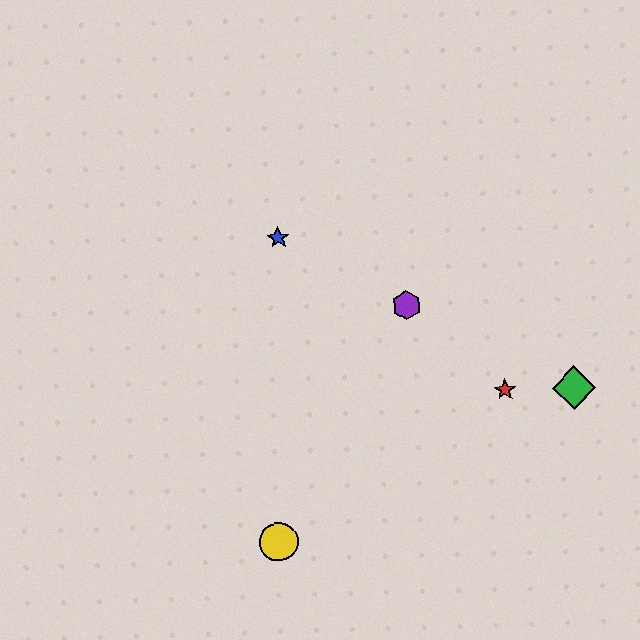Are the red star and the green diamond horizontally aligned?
Yes, both are at y≈390.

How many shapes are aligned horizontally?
2 shapes (the red star, the green diamond) are aligned horizontally.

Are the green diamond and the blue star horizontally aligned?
No, the green diamond is at y≈388 and the blue star is at y≈238.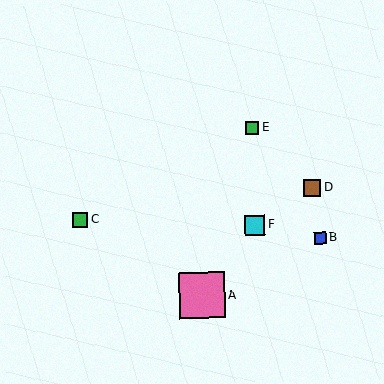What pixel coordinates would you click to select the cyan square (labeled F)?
Click at (255, 225) to select the cyan square F.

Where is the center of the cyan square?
The center of the cyan square is at (255, 225).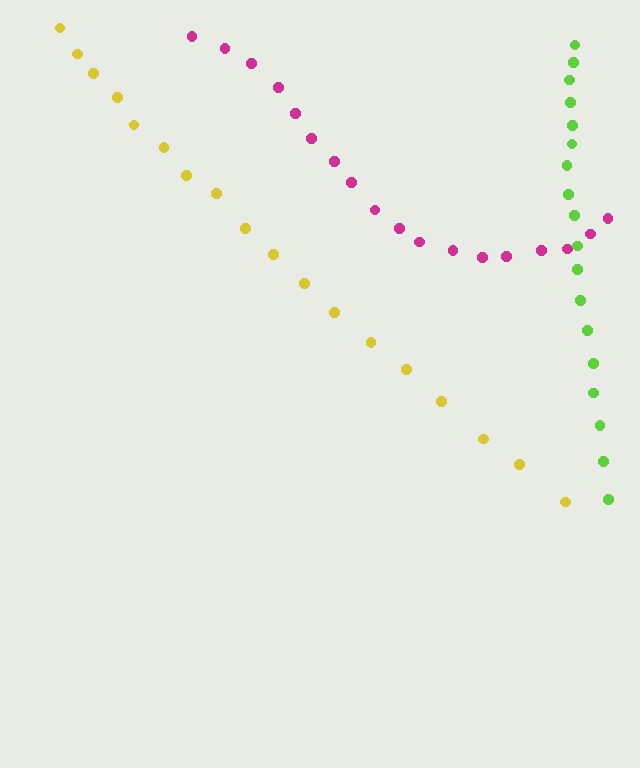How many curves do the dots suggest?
There are 3 distinct paths.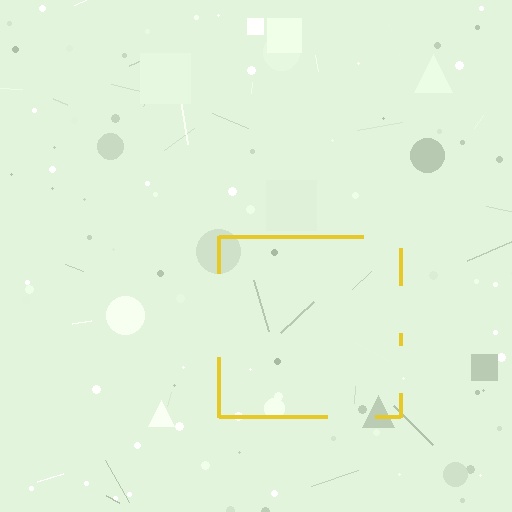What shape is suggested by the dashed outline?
The dashed outline suggests a square.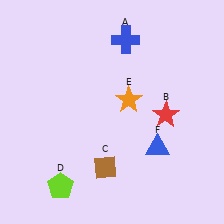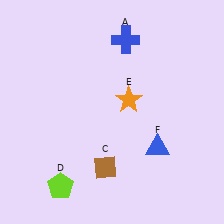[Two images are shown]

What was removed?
The red star (B) was removed in Image 2.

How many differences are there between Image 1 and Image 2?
There is 1 difference between the two images.